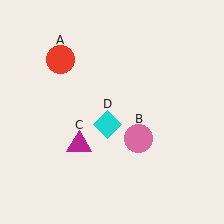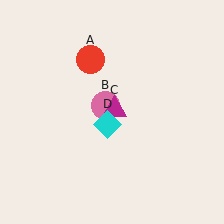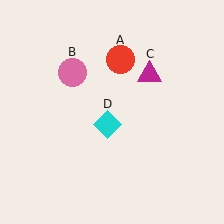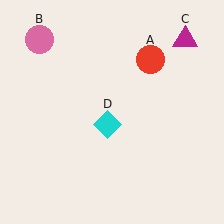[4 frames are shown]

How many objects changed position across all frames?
3 objects changed position: red circle (object A), pink circle (object B), magenta triangle (object C).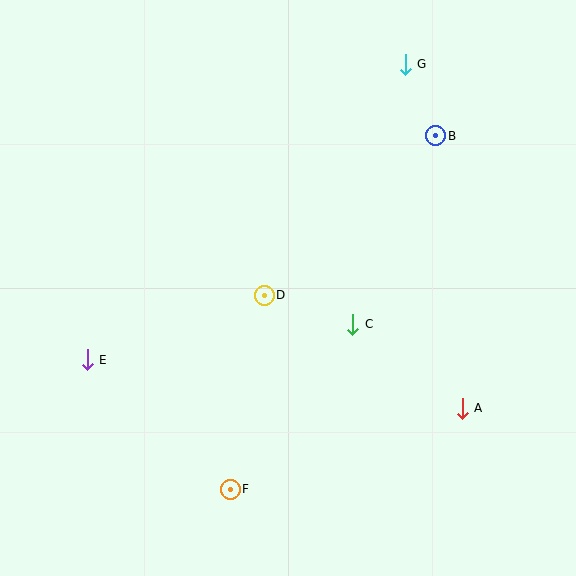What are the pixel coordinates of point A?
Point A is at (462, 408).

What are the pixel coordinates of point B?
Point B is at (436, 136).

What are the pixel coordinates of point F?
Point F is at (230, 489).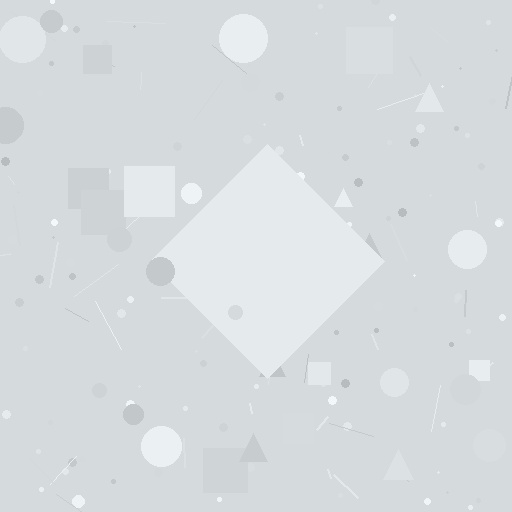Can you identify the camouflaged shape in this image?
The camouflaged shape is a diamond.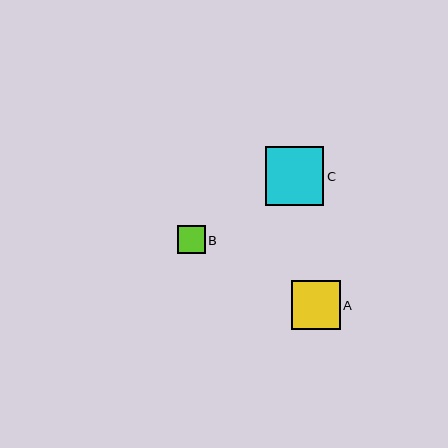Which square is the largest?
Square C is the largest with a size of approximately 58 pixels.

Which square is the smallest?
Square B is the smallest with a size of approximately 28 pixels.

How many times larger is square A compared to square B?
Square A is approximately 1.7 times the size of square B.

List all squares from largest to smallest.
From largest to smallest: C, A, B.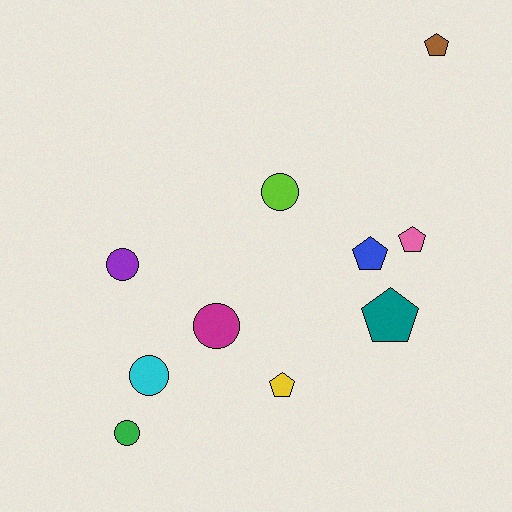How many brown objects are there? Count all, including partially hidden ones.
There is 1 brown object.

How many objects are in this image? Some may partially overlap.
There are 10 objects.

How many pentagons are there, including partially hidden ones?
There are 5 pentagons.